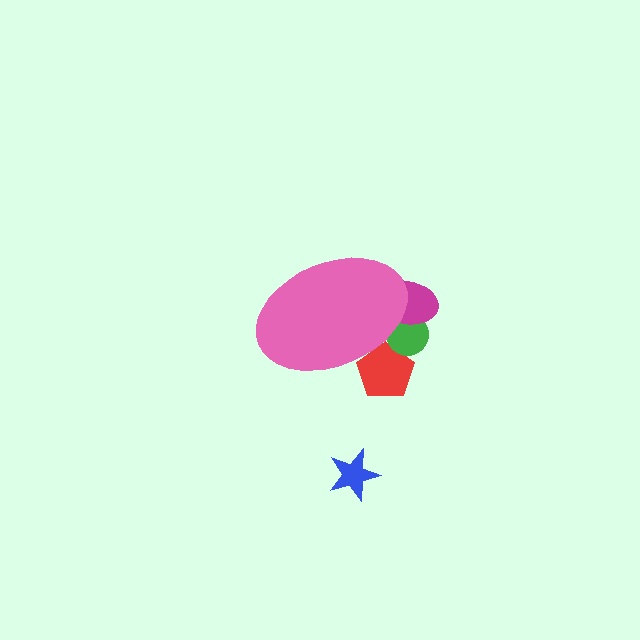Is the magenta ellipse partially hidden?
Yes, the magenta ellipse is partially hidden behind the pink ellipse.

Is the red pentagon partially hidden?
Yes, the red pentagon is partially hidden behind the pink ellipse.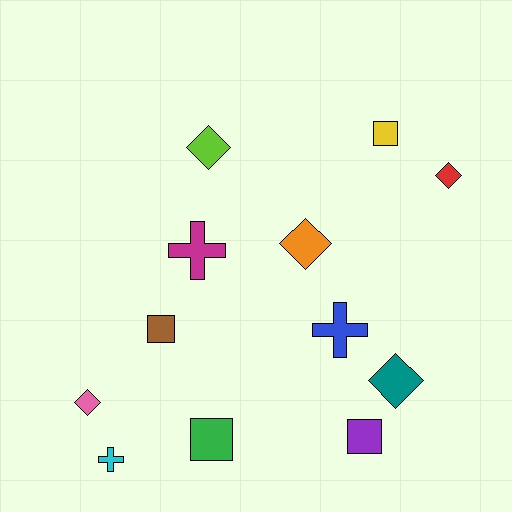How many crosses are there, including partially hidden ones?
There are 3 crosses.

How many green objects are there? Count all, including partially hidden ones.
There is 1 green object.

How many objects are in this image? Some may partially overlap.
There are 12 objects.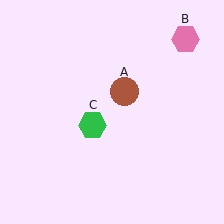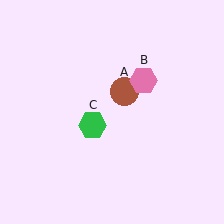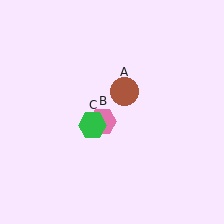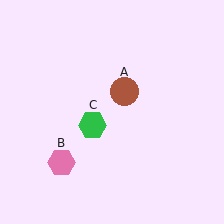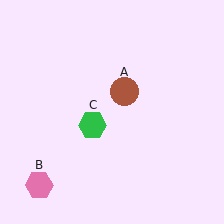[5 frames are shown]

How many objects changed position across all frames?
1 object changed position: pink hexagon (object B).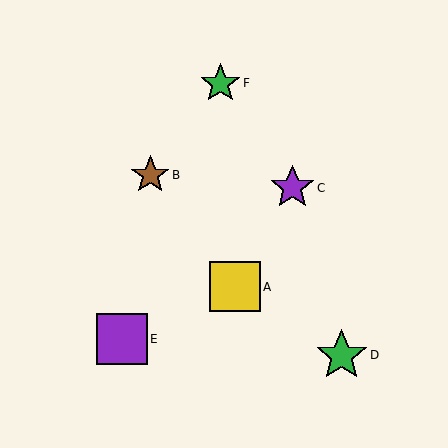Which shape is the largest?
The green star (labeled D) is the largest.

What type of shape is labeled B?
Shape B is a brown star.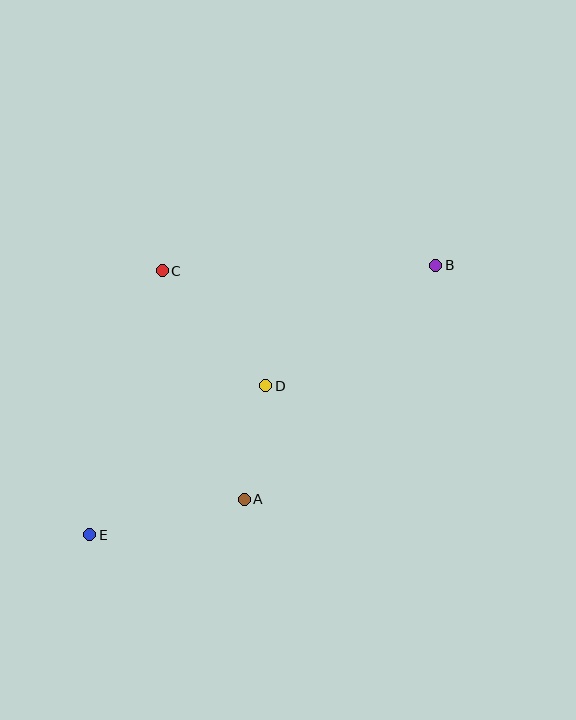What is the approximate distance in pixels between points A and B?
The distance between A and B is approximately 302 pixels.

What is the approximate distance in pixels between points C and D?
The distance between C and D is approximately 154 pixels.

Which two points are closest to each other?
Points A and D are closest to each other.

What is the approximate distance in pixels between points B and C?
The distance between B and C is approximately 273 pixels.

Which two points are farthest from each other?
Points B and E are farthest from each other.